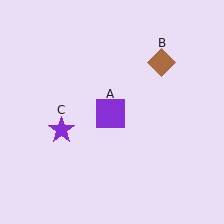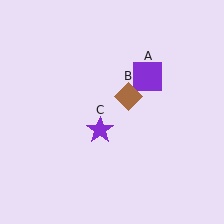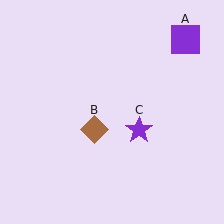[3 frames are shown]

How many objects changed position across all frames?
3 objects changed position: purple square (object A), brown diamond (object B), purple star (object C).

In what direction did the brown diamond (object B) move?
The brown diamond (object B) moved down and to the left.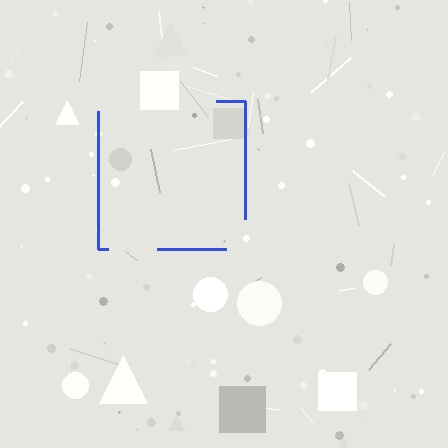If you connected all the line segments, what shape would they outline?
They would outline a square.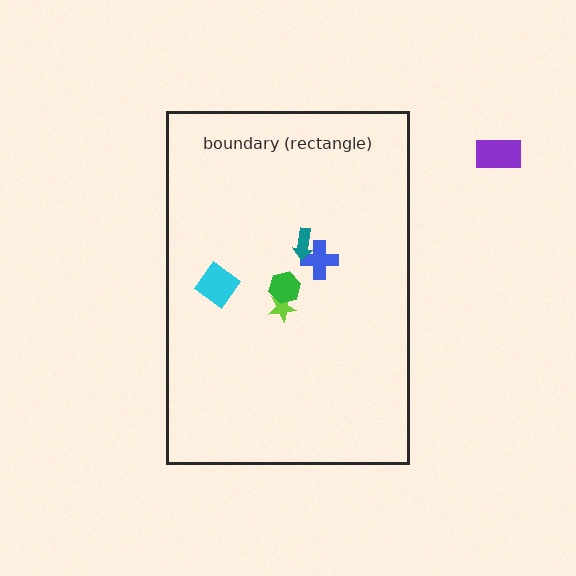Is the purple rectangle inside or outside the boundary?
Outside.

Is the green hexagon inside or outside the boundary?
Inside.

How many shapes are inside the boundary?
5 inside, 1 outside.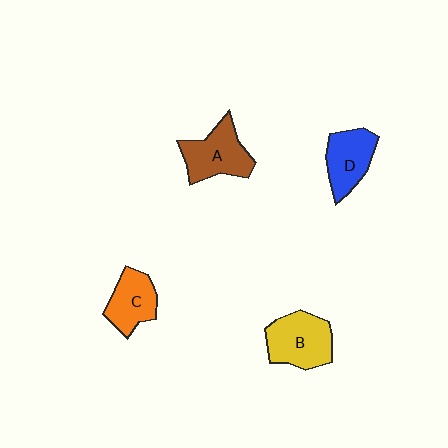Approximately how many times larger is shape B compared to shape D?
Approximately 1.2 times.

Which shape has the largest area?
Shape B (yellow).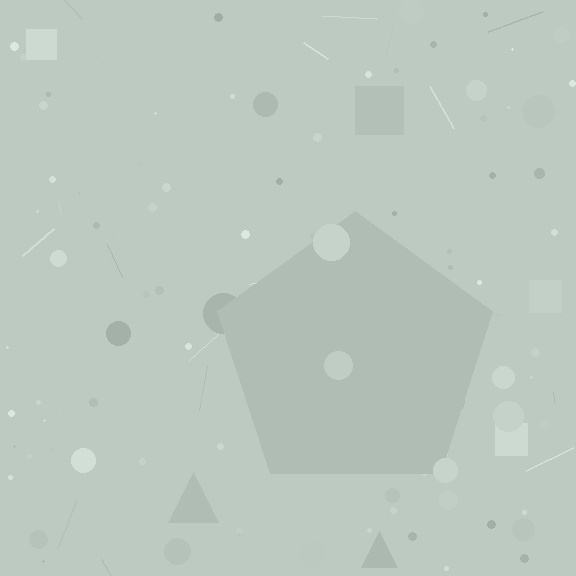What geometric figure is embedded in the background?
A pentagon is embedded in the background.